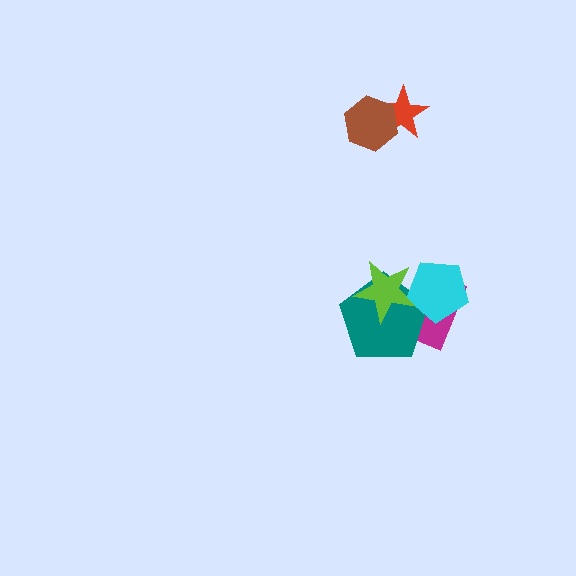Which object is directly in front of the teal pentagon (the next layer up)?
The cyan pentagon is directly in front of the teal pentagon.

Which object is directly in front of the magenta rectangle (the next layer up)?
The teal pentagon is directly in front of the magenta rectangle.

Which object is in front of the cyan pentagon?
The lime star is in front of the cyan pentagon.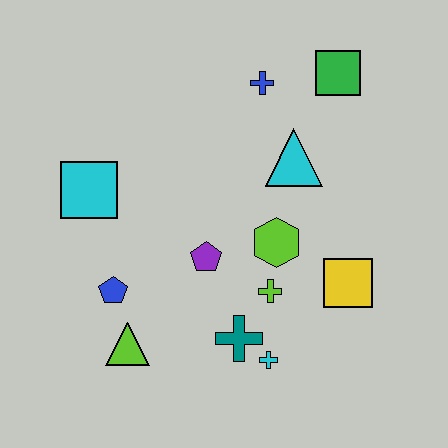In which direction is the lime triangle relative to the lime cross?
The lime triangle is to the left of the lime cross.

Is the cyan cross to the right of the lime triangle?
Yes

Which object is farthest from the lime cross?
The green square is farthest from the lime cross.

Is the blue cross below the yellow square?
No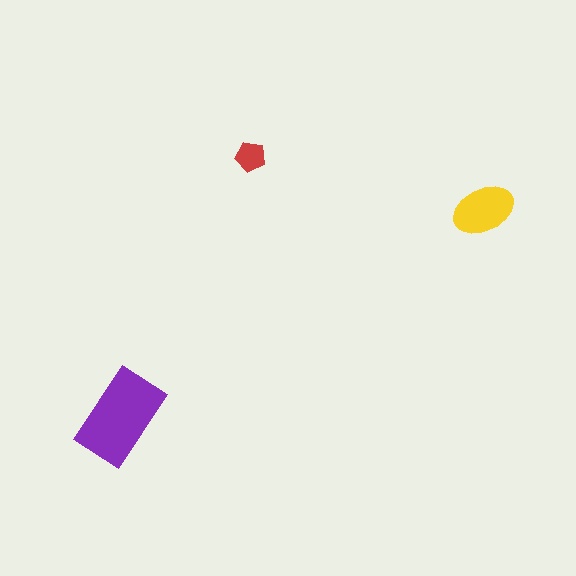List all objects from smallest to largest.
The red pentagon, the yellow ellipse, the purple rectangle.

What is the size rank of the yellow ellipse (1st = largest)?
2nd.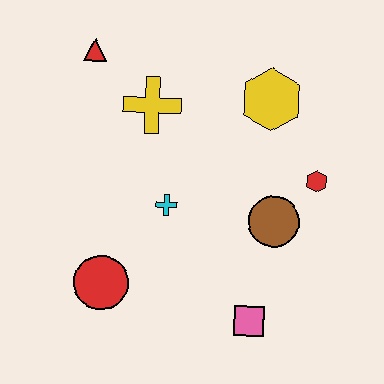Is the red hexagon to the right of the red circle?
Yes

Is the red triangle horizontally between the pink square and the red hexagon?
No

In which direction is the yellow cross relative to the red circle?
The yellow cross is above the red circle.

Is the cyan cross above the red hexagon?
No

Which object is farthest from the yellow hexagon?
The red circle is farthest from the yellow hexagon.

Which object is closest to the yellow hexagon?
The red hexagon is closest to the yellow hexagon.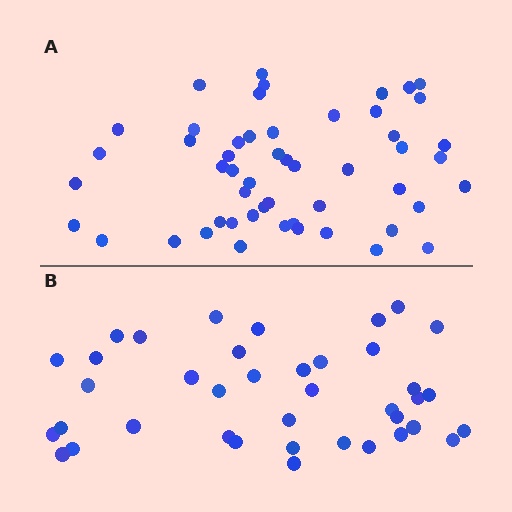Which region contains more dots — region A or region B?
Region A (the top region) has more dots.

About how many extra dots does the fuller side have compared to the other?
Region A has approximately 15 more dots than region B.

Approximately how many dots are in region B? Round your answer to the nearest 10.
About 40 dots. (The exact count is 39, which rounds to 40.)